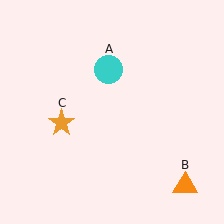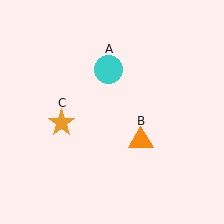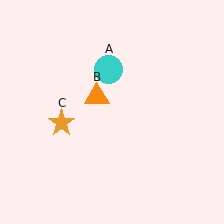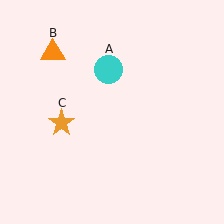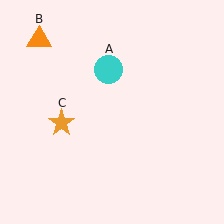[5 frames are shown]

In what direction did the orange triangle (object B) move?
The orange triangle (object B) moved up and to the left.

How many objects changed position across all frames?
1 object changed position: orange triangle (object B).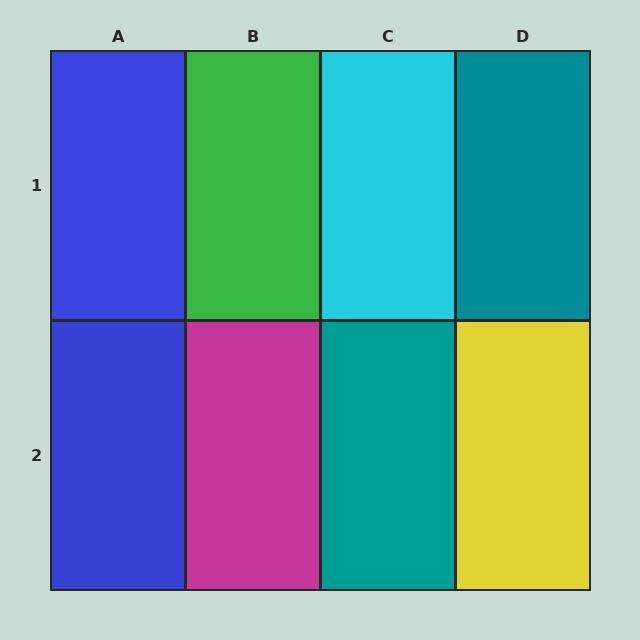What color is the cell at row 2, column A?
Blue.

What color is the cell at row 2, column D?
Yellow.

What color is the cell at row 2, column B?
Magenta.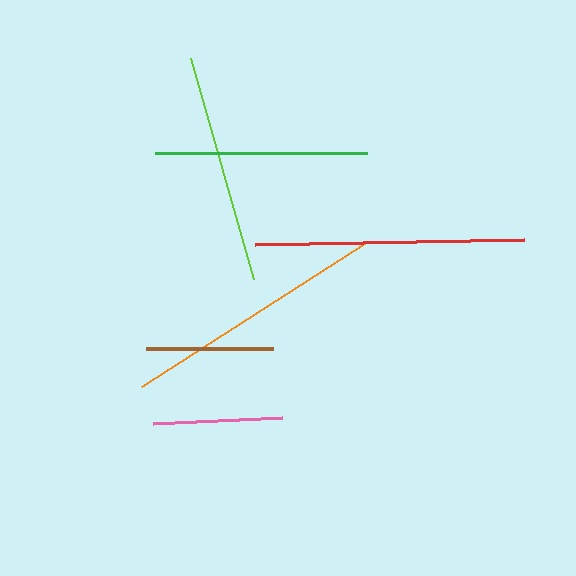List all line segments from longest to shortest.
From longest to shortest: red, orange, lime, green, pink, brown.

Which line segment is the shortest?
The brown line is the shortest at approximately 127 pixels.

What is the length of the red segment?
The red segment is approximately 269 pixels long.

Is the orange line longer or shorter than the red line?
The red line is longer than the orange line.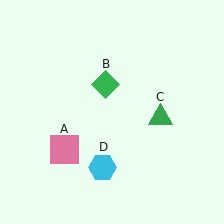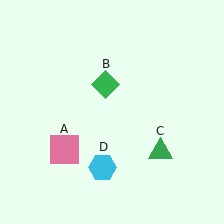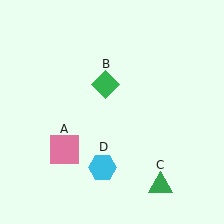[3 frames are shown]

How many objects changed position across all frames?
1 object changed position: green triangle (object C).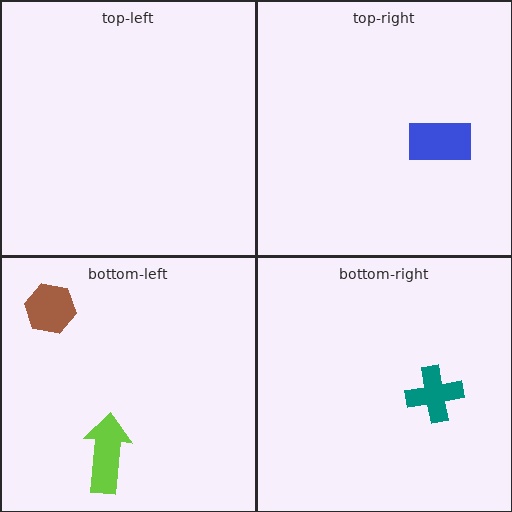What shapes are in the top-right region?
The blue rectangle.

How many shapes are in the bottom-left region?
2.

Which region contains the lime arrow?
The bottom-left region.